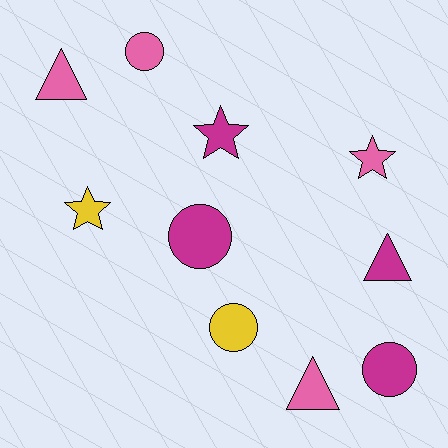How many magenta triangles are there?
There is 1 magenta triangle.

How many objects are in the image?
There are 10 objects.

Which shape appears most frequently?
Circle, with 4 objects.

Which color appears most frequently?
Magenta, with 4 objects.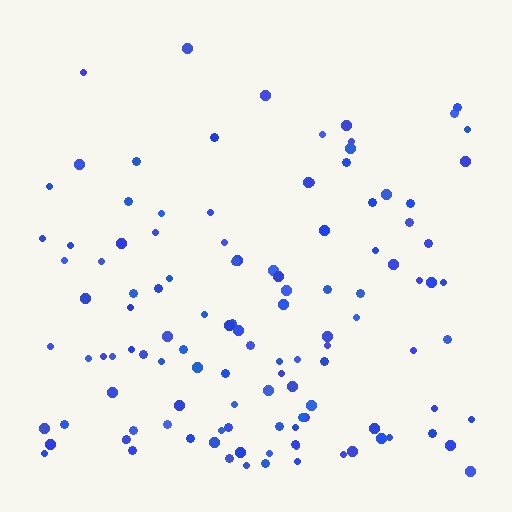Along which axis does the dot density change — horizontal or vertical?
Vertical.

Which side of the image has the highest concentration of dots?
The bottom.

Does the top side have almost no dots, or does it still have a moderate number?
Still a moderate number, just noticeably fewer than the bottom.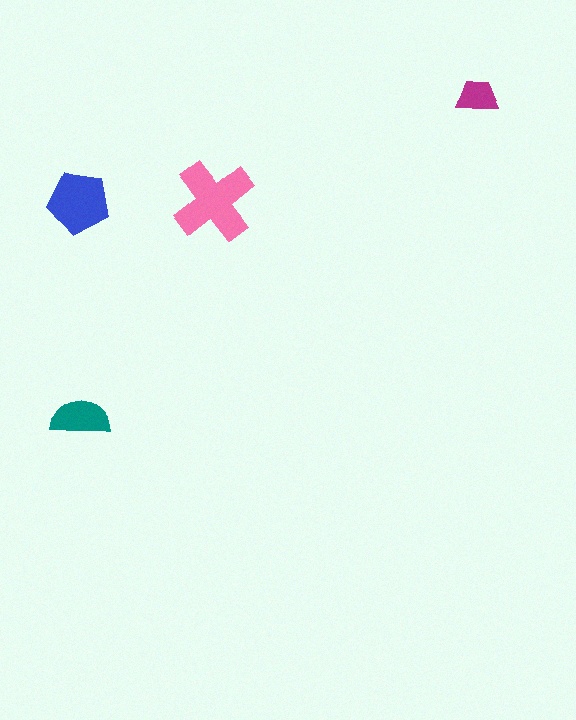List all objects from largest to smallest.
The pink cross, the blue pentagon, the teal semicircle, the magenta trapezoid.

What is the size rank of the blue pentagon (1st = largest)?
2nd.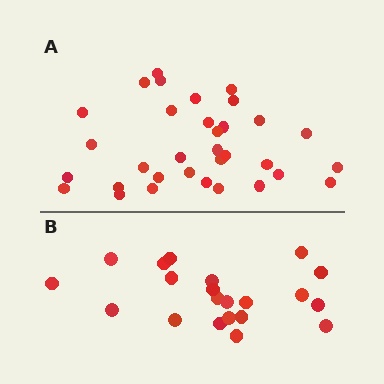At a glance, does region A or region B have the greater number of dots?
Region A (the top region) has more dots.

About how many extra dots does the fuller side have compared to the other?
Region A has roughly 12 or so more dots than region B.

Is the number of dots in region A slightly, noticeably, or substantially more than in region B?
Region A has substantially more. The ratio is roughly 1.6 to 1.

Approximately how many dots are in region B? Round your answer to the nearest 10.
About 20 dots. (The exact count is 21, which rounds to 20.)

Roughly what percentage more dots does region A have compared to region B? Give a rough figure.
About 55% more.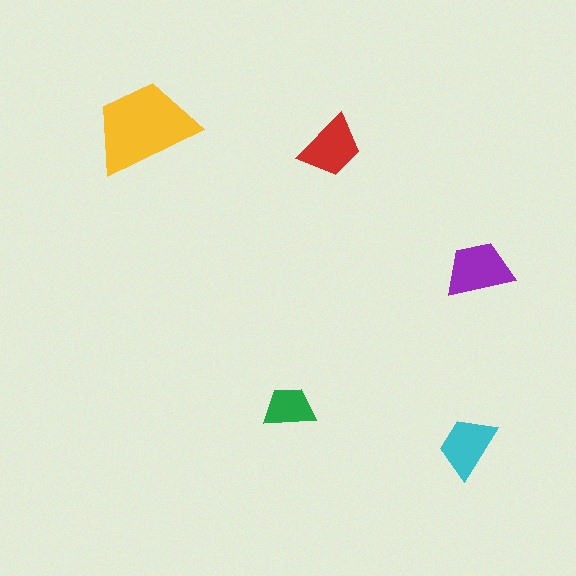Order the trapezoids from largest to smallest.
the yellow one, the purple one, the red one, the cyan one, the green one.